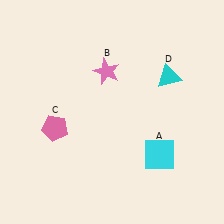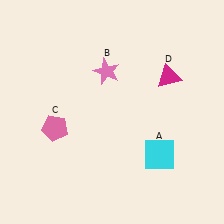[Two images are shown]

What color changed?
The triangle (D) changed from cyan in Image 1 to magenta in Image 2.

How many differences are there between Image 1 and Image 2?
There is 1 difference between the two images.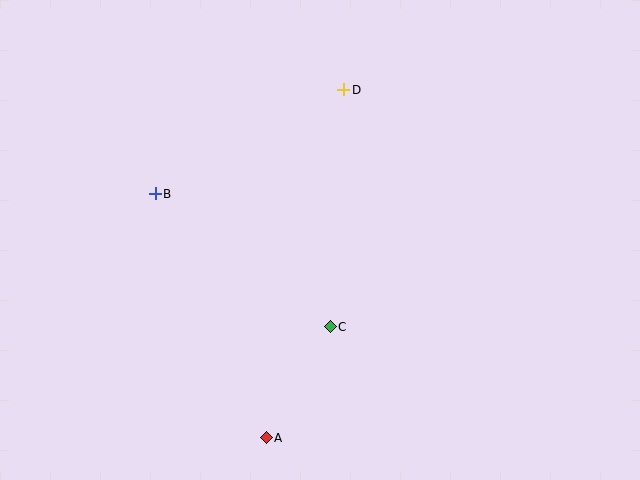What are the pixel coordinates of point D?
Point D is at (344, 90).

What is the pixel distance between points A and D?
The distance between A and D is 357 pixels.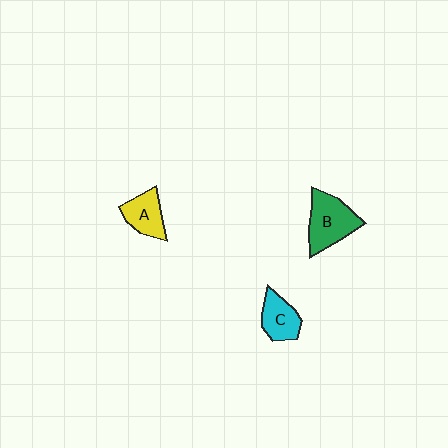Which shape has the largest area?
Shape B (green).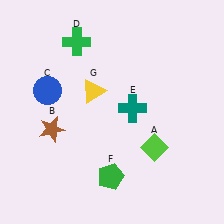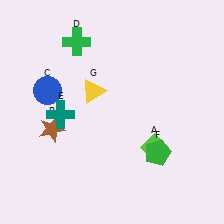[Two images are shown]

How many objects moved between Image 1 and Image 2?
2 objects moved between the two images.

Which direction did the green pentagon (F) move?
The green pentagon (F) moved right.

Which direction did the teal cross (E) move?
The teal cross (E) moved left.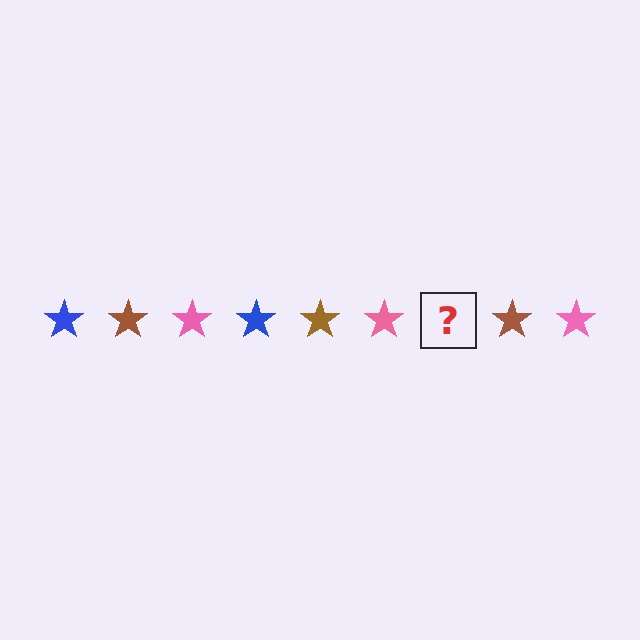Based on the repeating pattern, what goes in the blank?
The blank should be a blue star.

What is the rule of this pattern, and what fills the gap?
The rule is that the pattern cycles through blue, brown, pink stars. The gap should be filled with a blue star.